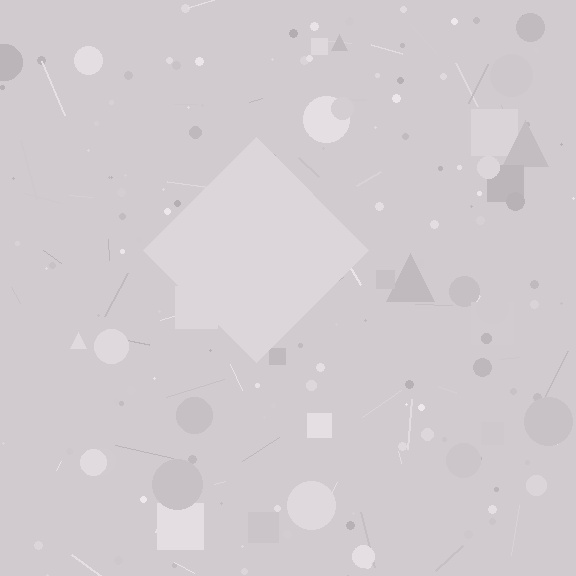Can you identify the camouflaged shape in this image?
The camouflaged shape is a diamond.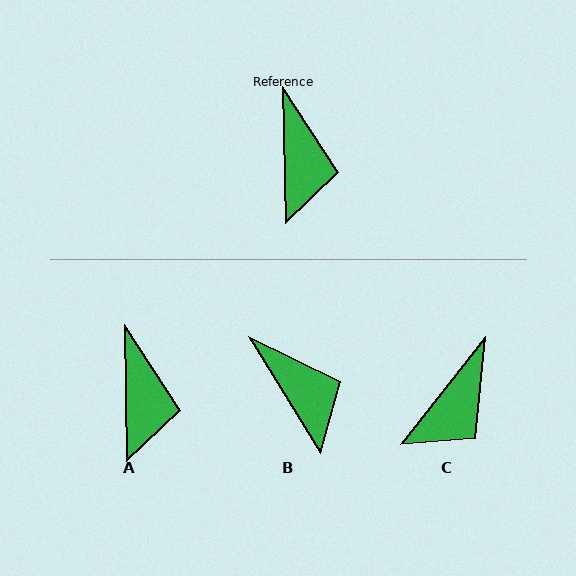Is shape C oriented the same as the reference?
No, it is off by about 39 degrees.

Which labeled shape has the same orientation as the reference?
A.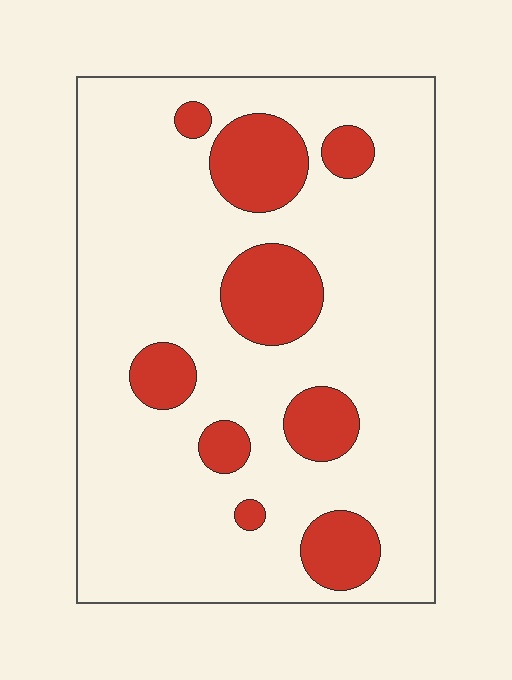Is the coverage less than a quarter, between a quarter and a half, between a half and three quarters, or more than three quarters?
Less than a quarter.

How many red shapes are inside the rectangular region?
9.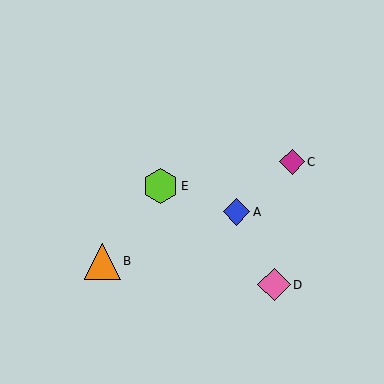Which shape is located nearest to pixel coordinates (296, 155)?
The magenta diamond (labeled C) at (292, 162) is nearest to that location.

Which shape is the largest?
The orange triangle (labeled B) is the largest.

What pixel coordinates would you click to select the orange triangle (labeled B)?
Click at (103, 261) to select the orange triangle B.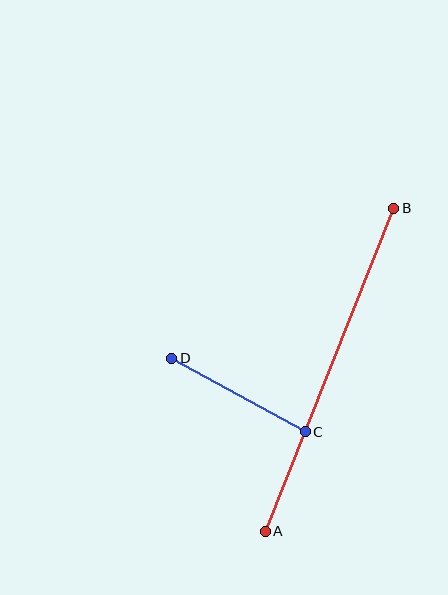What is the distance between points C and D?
The distance is approximately 152 pixels.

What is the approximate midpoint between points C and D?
The midpoint is at approximately (238, 395) pixels.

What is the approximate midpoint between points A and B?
The midpoint is at approximately (330, 370) pixels.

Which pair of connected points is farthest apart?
Points A and B are farthest apart.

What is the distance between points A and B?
The distance is approximately 348 pixels.